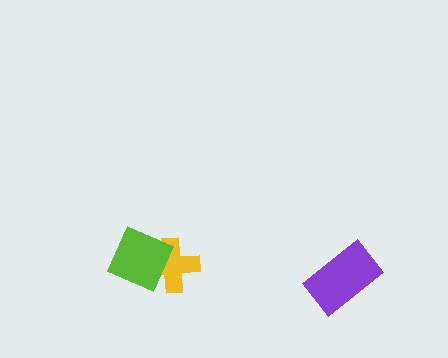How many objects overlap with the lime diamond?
1 object overlaps with the lime diamond.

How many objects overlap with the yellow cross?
1 object overlaps with the yellow cross.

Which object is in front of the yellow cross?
The lime diamond is in front of the yellow cross.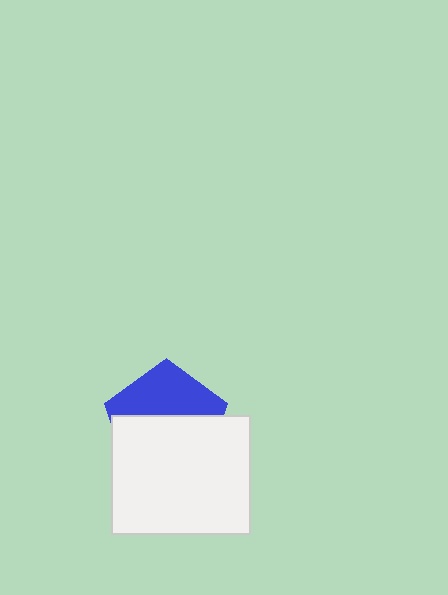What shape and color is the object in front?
The object in front is a white rectangle.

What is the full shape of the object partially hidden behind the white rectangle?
The partially hidden object is a blue pentagon.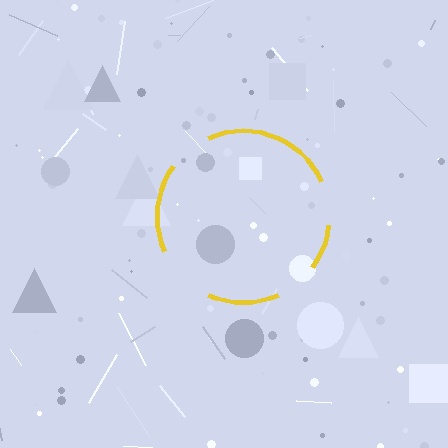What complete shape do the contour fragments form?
The contour fragments form a circle.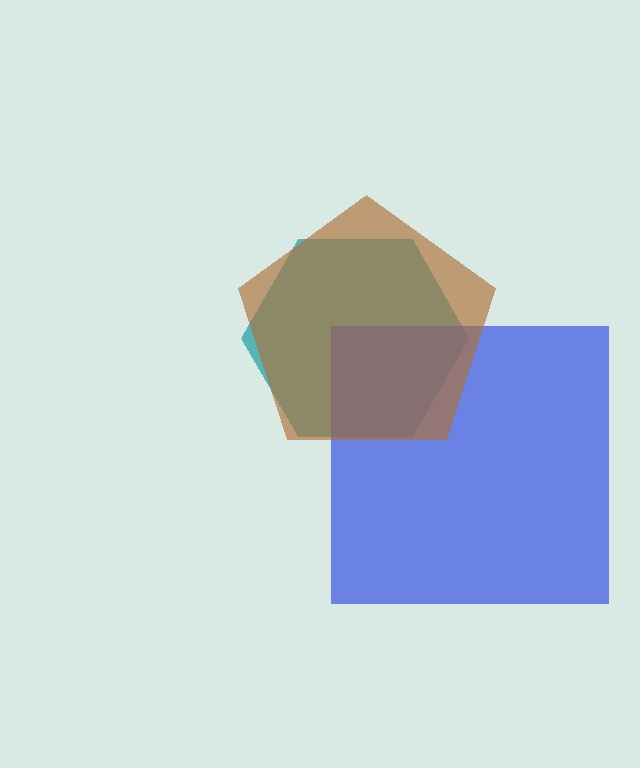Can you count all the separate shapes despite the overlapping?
Yes, there are 3 separate shapes.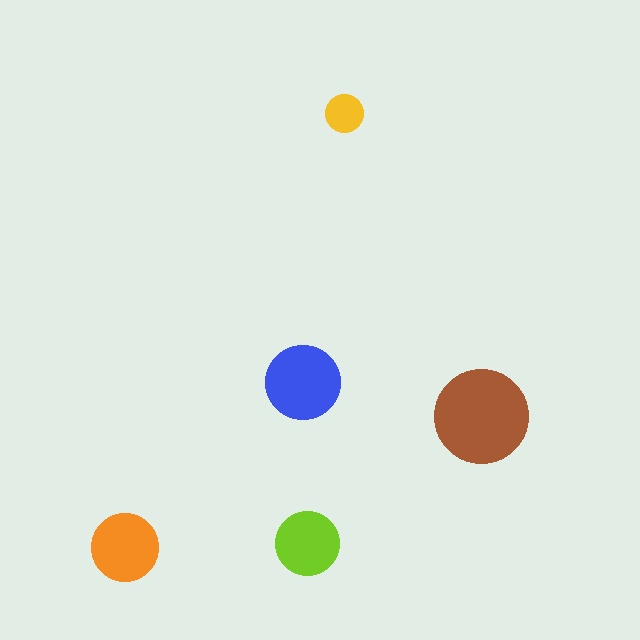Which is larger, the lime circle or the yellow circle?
The lime one.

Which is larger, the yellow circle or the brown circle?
The brown one.